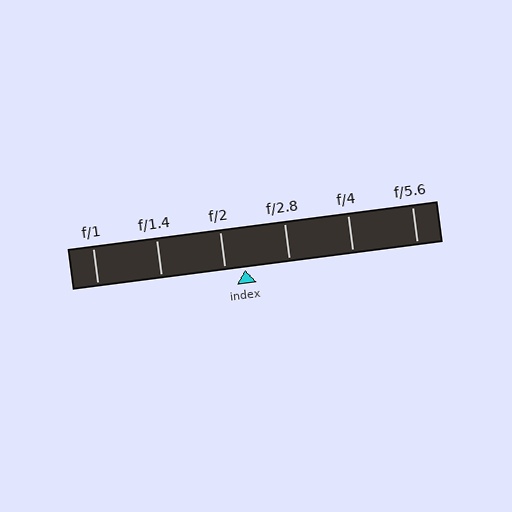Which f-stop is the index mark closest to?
The index mark is closest to f/2.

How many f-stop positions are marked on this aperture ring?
There are 6 f-stop positions marked.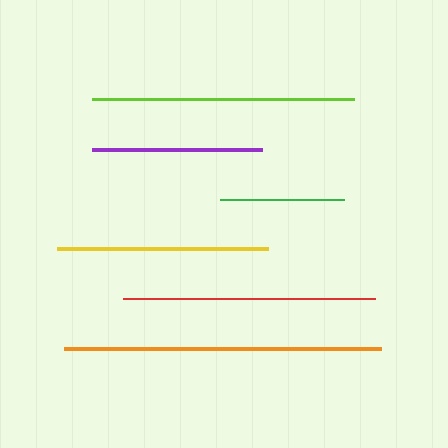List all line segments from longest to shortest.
From longest to shortest: orange, lime, red, yellow, purple, green.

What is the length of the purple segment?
The purple segment is approximately 171 pixels long.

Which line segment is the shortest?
The green line is the shortest at approximately 124 pixels.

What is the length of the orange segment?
The orange segment is approximately 317 pixels long.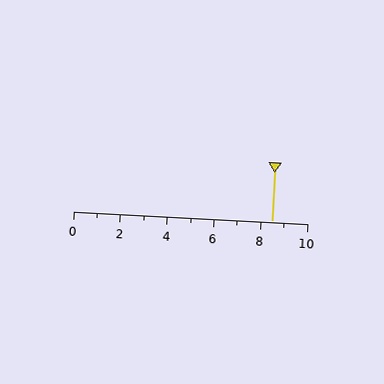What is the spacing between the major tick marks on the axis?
The major ticks are spaced 2 apart.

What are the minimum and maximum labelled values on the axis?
The axis runs from 0 to 10.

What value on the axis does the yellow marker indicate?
The marker indicates approximately 8.5.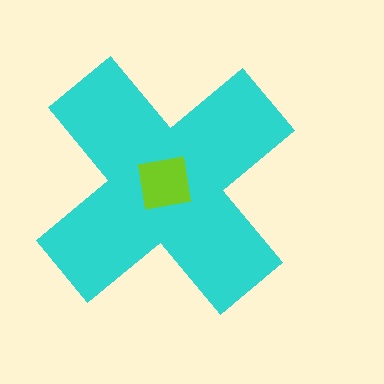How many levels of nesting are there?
2.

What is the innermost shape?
The lime square.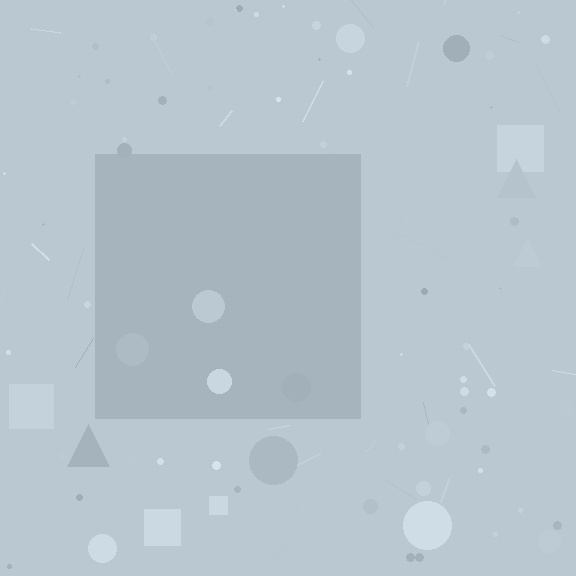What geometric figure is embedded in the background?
A square is embedded in the background.